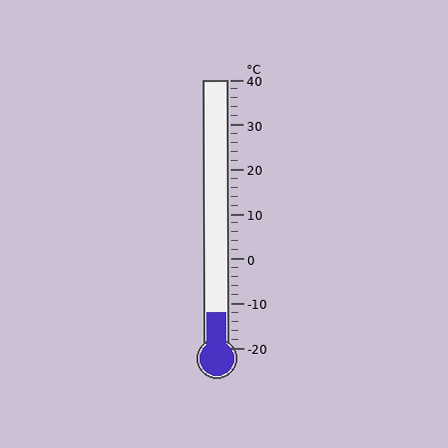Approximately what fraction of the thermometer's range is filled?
The thermometer is filled to approximately 15% of its range.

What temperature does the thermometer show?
The thermometer shows approximately -12°C.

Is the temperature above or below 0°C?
The temperature is below 0°C.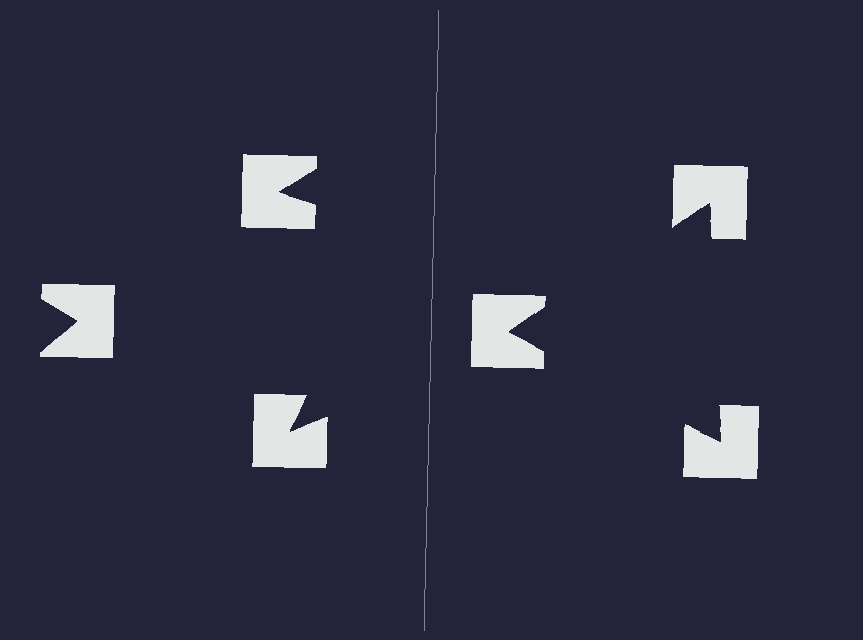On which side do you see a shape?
An illusory triangle appears on the right side. On the left side the wedge cuts are rotated, so no coherent shape forms.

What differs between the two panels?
The notched squares are positioned identically on both sides; only the wedge orientations differ. On the right they align to a triangle; on the left they are misaligned.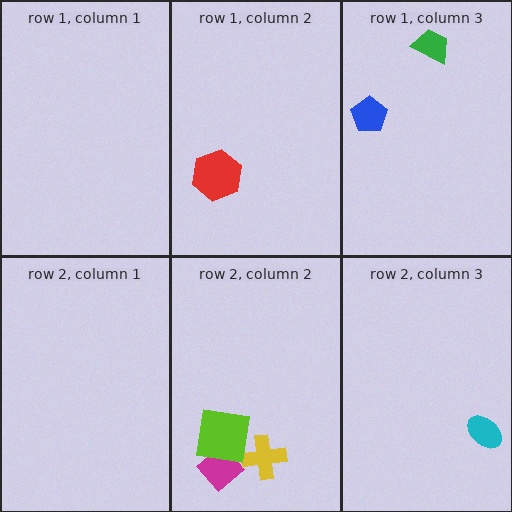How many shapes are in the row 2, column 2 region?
3.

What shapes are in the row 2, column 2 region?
The magenta diamond, the yellow cross, the lime square.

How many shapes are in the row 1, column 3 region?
2.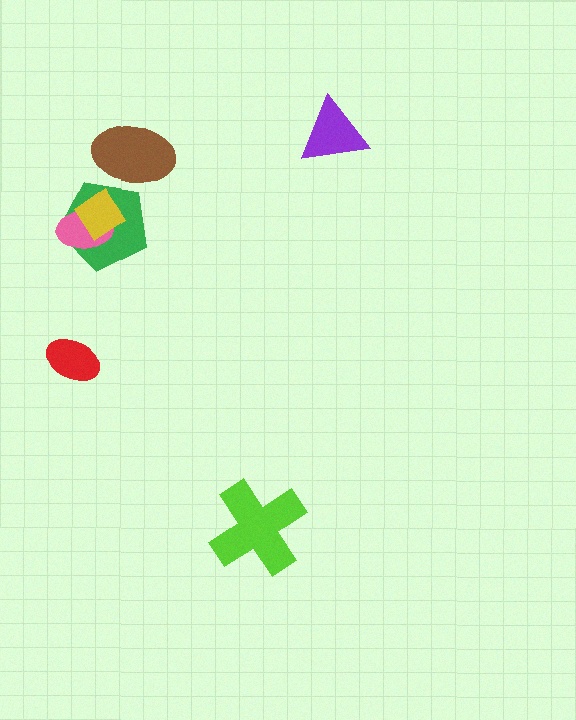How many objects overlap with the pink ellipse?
2 objects overlap with the pink ellipse.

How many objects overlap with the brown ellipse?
1 object overlaps with the brown ellipse.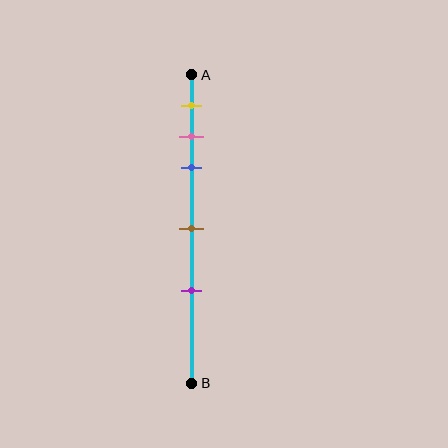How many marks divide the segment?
There are 5 marks dividing the segment.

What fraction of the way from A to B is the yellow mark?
The yellow mark is approximately 10% (0.1) of the way from A to B.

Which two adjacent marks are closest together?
The pink and blue marks are the closest adjacent pair.